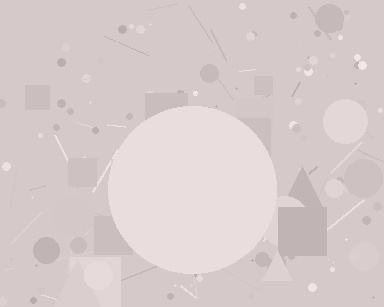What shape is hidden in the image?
A circle is hidden in the image.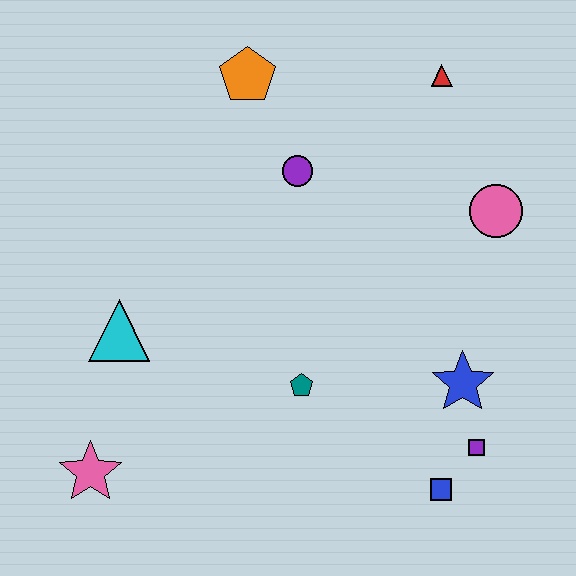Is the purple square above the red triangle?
No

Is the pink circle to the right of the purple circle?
Yes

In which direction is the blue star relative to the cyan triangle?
The blue star is to the right of the cyan triangle.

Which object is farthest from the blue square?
The orange pentagon is farthest from the blue square.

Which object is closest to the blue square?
The purple square is closest to the blue square.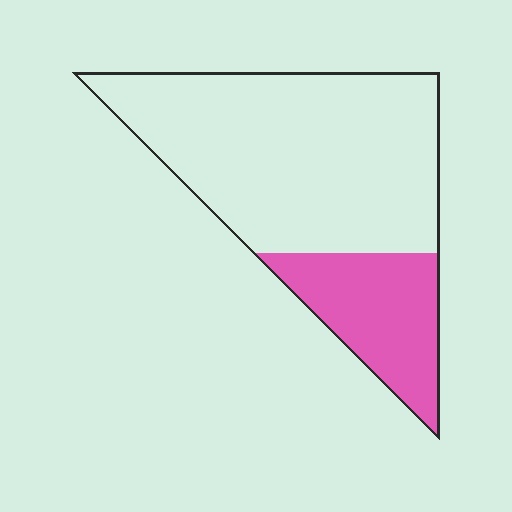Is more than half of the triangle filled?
No.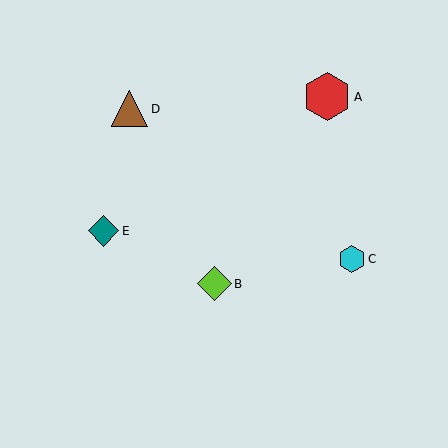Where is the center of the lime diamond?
The center of the lime diamond is at (215, 284).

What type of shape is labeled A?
Shape A is a red hexagon.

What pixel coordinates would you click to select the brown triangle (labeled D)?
Click at (130, 109) to select the brown triangle D.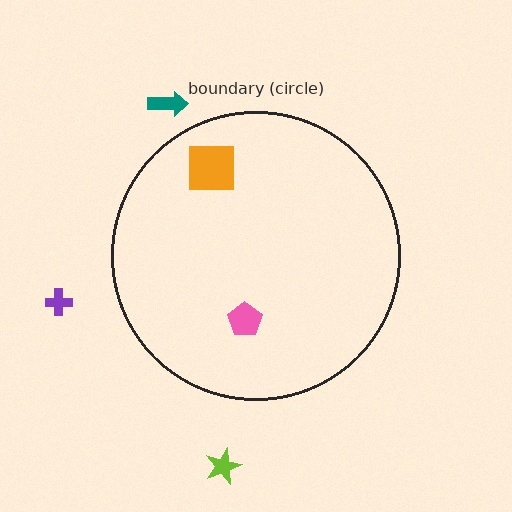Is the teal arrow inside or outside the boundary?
Outside.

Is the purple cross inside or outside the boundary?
Outside.